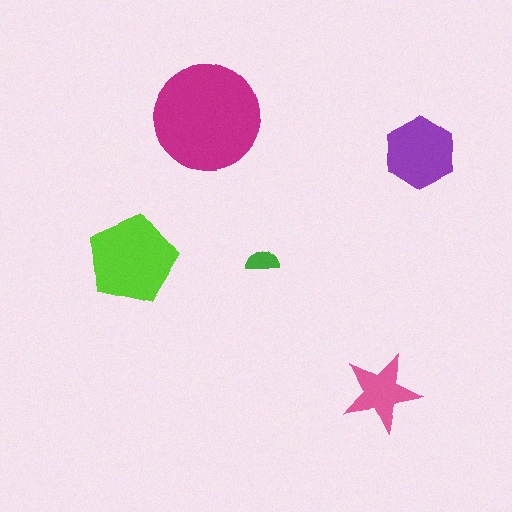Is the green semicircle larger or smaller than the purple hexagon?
Smaller.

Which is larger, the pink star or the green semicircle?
The pink star.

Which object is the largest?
The magenta circle.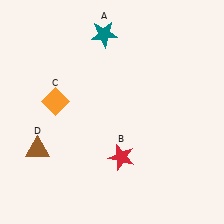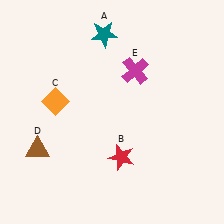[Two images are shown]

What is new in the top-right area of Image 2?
A magenta cross (E) was added in the top-right area of Image 2.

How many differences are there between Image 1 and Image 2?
There is 1 difference between the two images.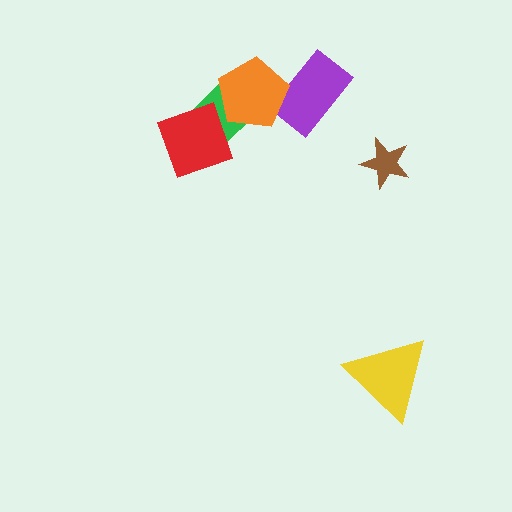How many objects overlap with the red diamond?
1 object overlaps with the red diamond.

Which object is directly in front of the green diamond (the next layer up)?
The red diamond is directly in front of the green diamond.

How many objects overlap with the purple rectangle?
1 object overlaps with the purple rectangle.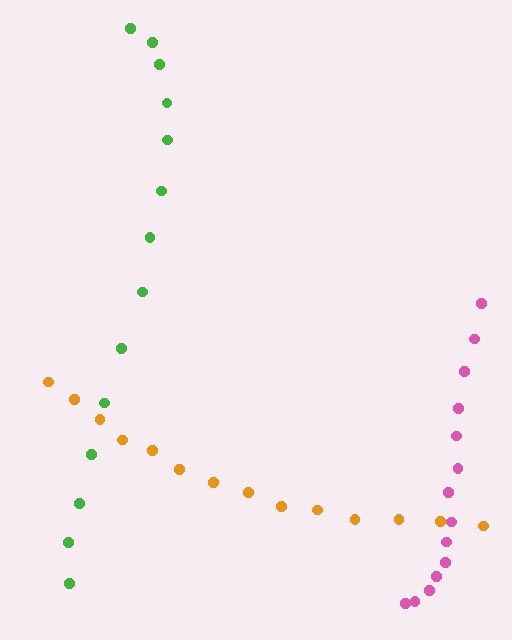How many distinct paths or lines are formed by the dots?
There are 3 distinct paths.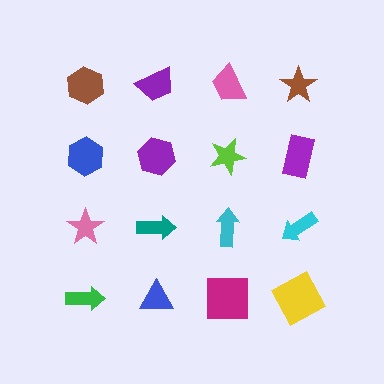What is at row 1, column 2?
A purple trapezoid.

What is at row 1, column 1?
A brown hexagon.